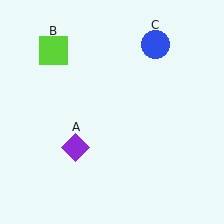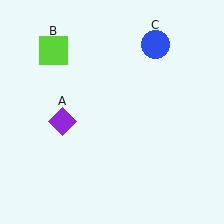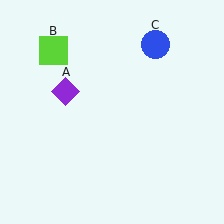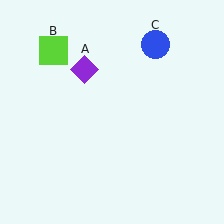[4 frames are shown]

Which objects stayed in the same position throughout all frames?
Lime square (object B) and blue circle (object C) remained stationary.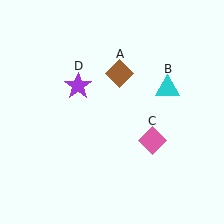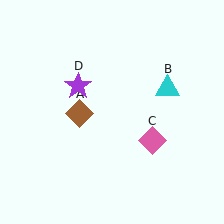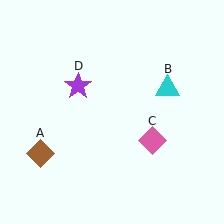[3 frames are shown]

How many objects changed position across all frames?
1 object changed position: brown diamond (object A).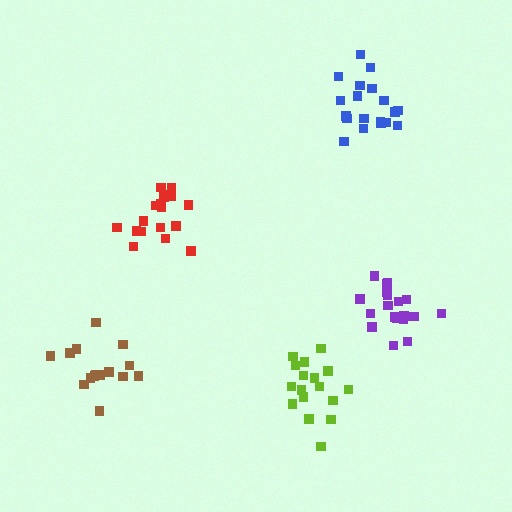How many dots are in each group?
Group 1: 19 dots, Group 2: 18 dots, Group 3: 15 dots, Group 4: 19 dots, Group 5: 17 dots (88 total).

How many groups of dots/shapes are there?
There are 5 groups.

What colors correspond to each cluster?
The clusters are colored: blue, red, brown, purple, lime.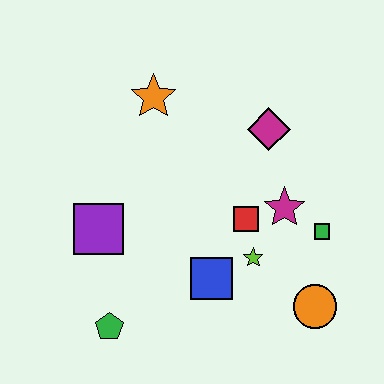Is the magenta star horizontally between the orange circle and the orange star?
Yes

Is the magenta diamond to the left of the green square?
Yes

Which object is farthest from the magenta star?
The green pentagon is farthest from the magenta star.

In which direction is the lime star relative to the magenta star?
The lime star is below the magenta star.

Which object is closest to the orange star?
The magenta diamond is closest to the orange star.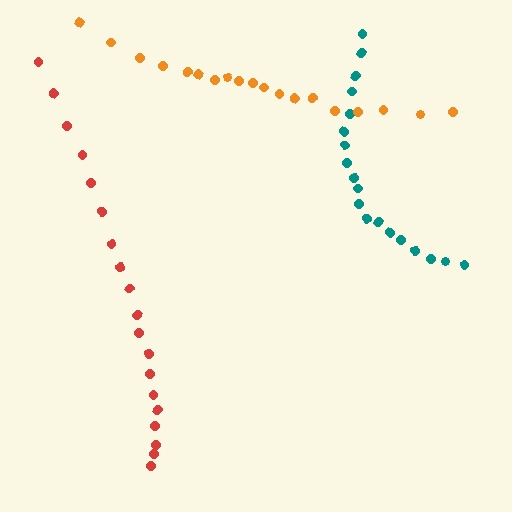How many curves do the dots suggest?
There are 3 distinct paths.